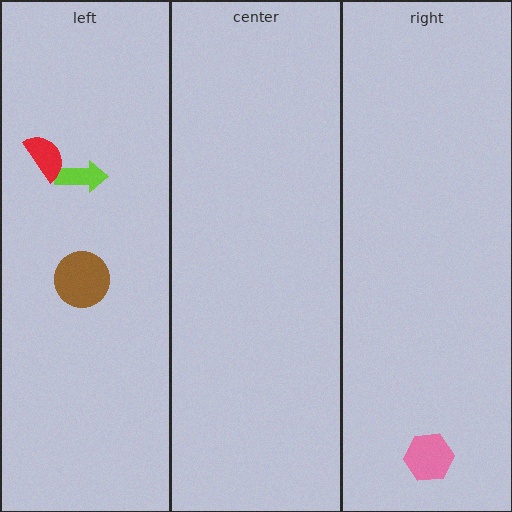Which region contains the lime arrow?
The left region.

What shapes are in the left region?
The lime arrow, the brown circle, the red semicircle.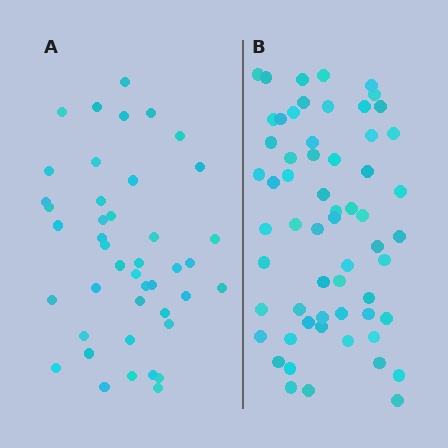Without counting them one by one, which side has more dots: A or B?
Region B (the right region) has more dots.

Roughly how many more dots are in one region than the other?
Region B has approximately 15 more dots than region A.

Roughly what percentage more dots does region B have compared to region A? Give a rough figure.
About 40% more.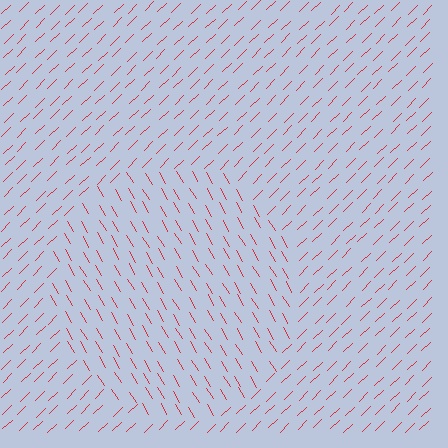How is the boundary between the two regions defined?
The boundary is defined purely by a change in line orientation (approximately 76 degrees difference). All lines are the same color and thickness.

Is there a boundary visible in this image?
Yes, there is a texture boundary formed by a change in line orientation.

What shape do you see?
I see a circle.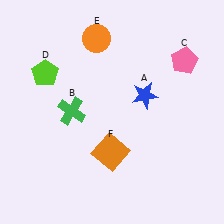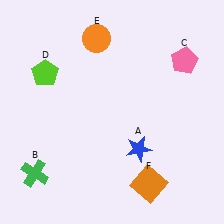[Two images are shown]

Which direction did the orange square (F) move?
The orange square (F) moved right.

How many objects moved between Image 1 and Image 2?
3 objects moved between the two images.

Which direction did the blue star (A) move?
The blue star (A) moved down.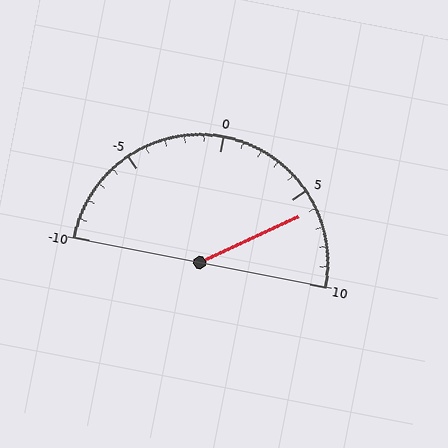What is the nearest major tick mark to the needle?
The nearest major tick mark is 5.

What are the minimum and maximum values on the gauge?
The gauge ranges from -10 to 10.